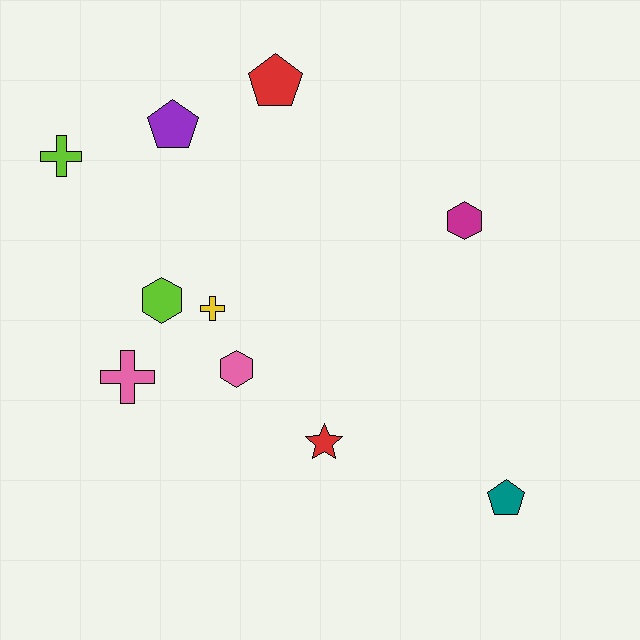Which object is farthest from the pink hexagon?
The teal pentagon is farthest from the pink hexagon.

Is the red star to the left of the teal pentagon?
Yes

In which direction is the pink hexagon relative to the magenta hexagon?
The pink hexagon is to the left of the magenta hexagon.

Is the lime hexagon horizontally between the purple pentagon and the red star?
No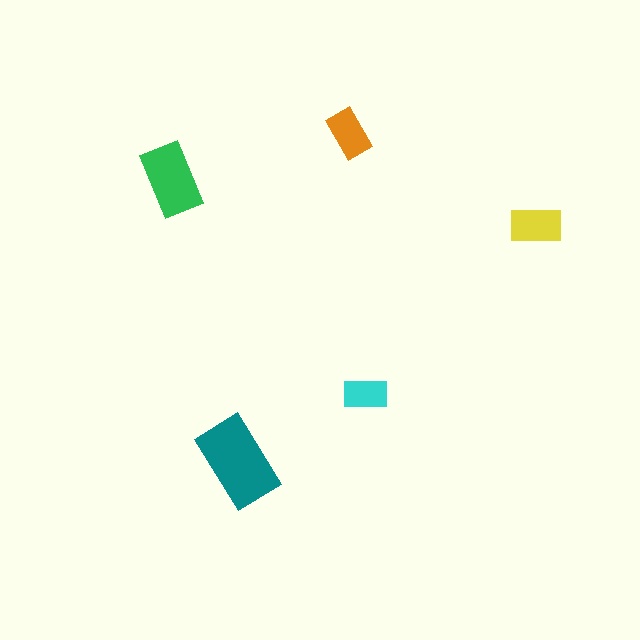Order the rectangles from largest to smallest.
the teal one, the green one, the yellow one, the orange one, the cyan one.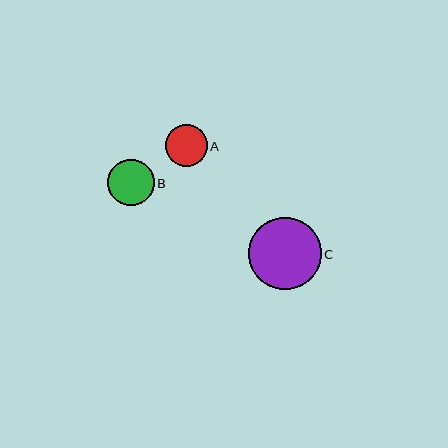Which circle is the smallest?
Circle A is the smallest with a size of approximately 42 pixels.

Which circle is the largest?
Circle C is the largest with a size of approximately 72 pixels.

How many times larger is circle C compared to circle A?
Circle C is approximately 1.7 times the size of circle A.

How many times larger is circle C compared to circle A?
Circle C is approximately 1.7 times the size of circle A.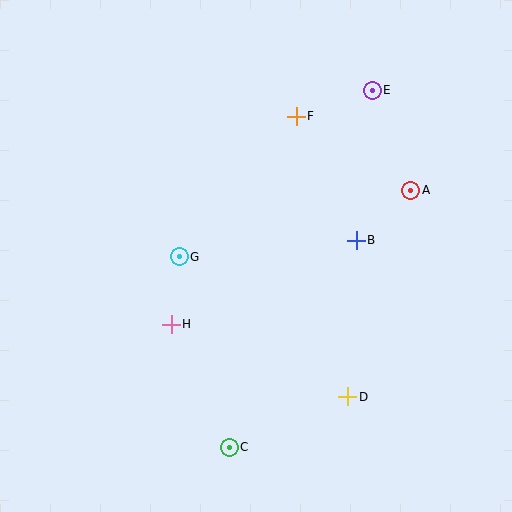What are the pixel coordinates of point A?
Point A is at (411, 190).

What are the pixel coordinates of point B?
Point B is at (356, 240).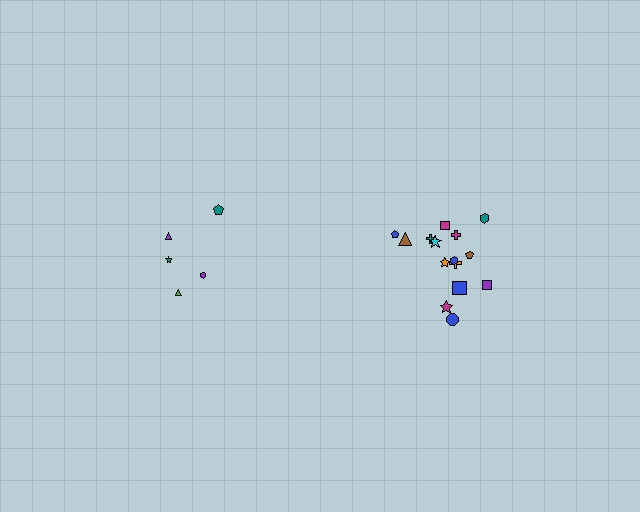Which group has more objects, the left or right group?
The right group.